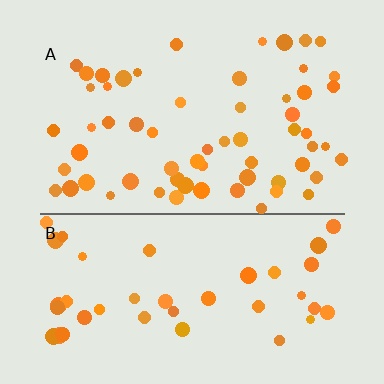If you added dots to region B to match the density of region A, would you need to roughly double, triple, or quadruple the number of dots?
Approximately double.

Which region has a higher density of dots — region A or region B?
A (the top).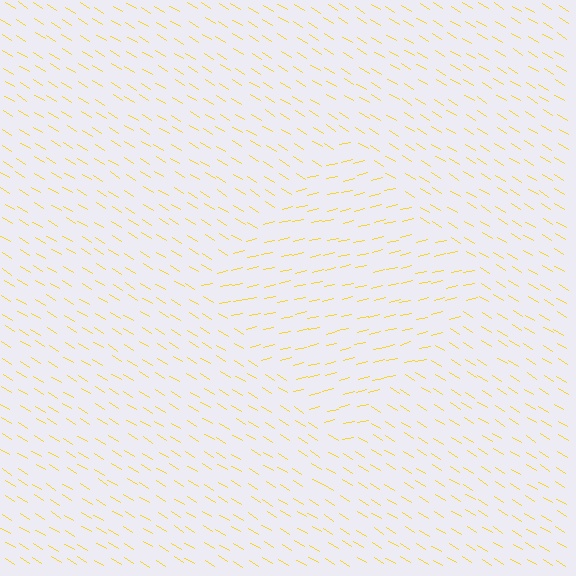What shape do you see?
I see a diamond.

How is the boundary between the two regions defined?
The boundary is defined purely by a change in line orientation (approximately 45 degrees difference). All lines are the same color and thickness.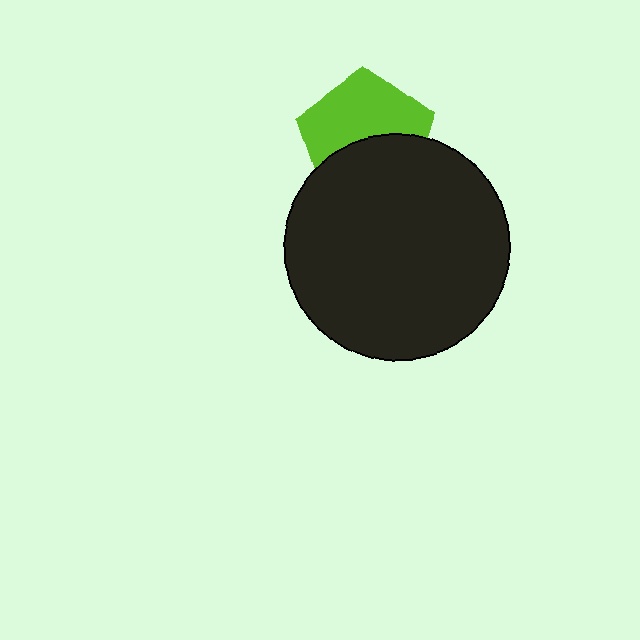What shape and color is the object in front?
The object in front is a black circle.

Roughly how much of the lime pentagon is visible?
About half of it is visible (roughly 56%).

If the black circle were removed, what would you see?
You would see the complete lime pentagon.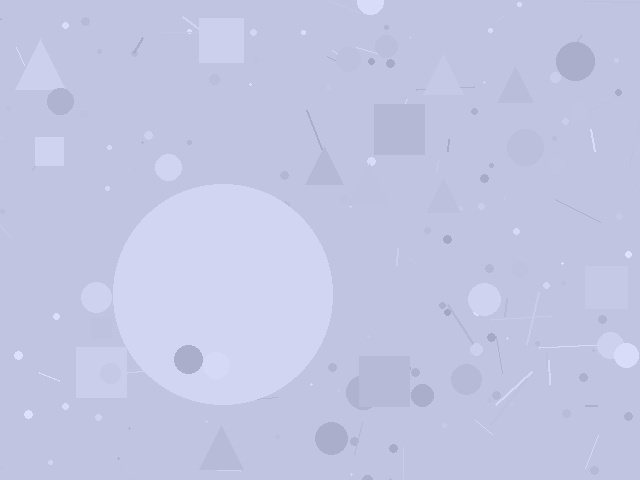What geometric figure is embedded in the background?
A circle is embedded in the background.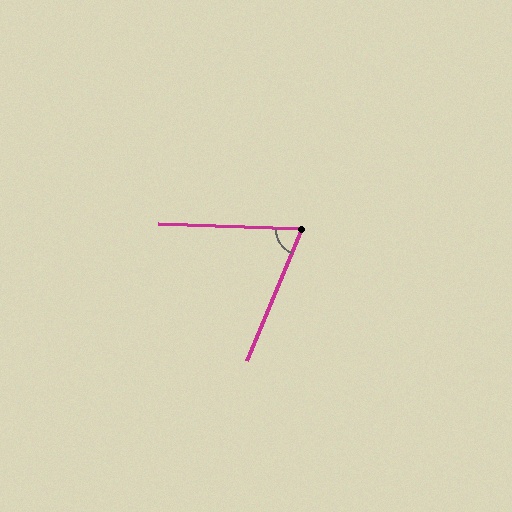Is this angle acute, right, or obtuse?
It is acute.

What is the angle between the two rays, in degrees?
Approximately 69 degrees.